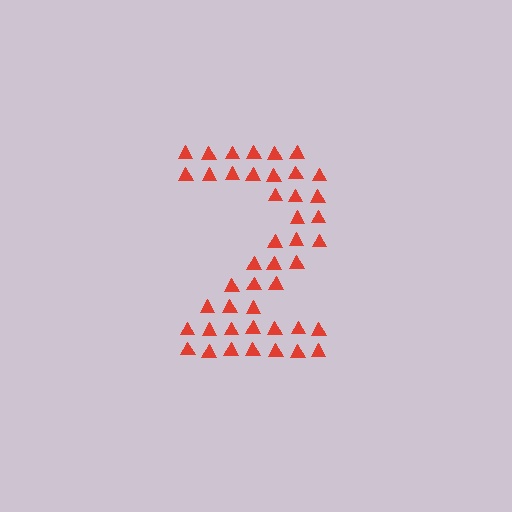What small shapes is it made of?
It is made of small triangles.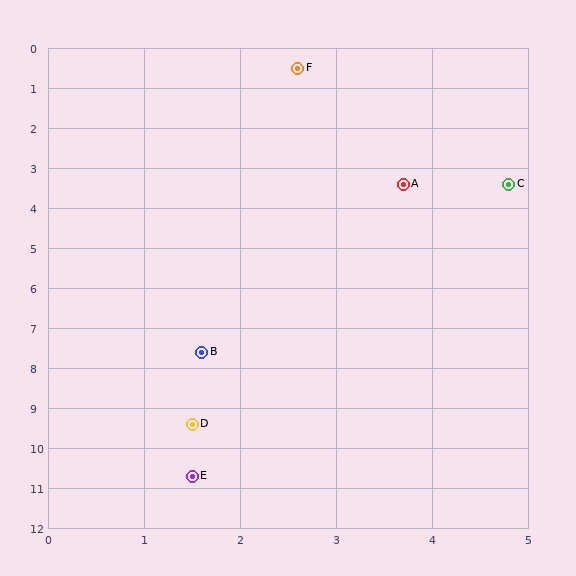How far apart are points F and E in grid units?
Points F and E are about 10.3 grid units apart.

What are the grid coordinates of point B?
Point B is at approximately (1.6, 7.6).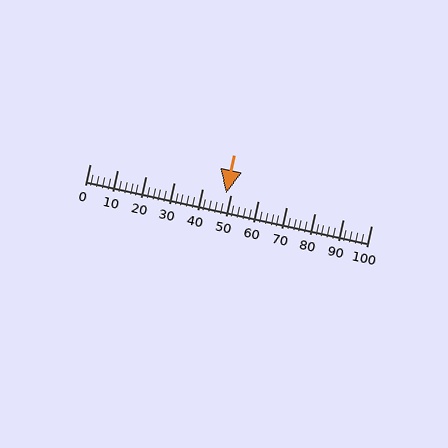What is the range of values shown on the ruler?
The ruler shows values from 0 to 100.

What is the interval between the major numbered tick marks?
The major tick marks are spaced 10 units apart.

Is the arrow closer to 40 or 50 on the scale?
The arrow is closer to 50.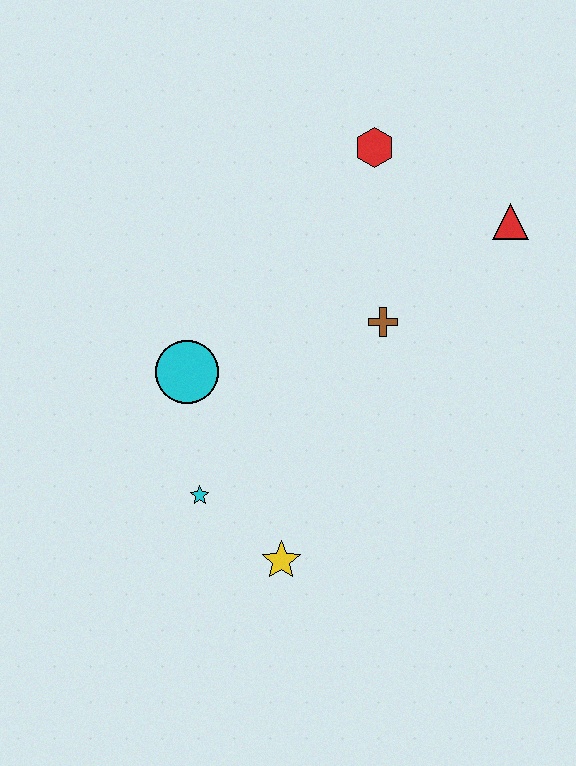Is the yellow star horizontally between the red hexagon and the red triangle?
No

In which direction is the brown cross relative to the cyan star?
The brown cross is to the right of the cyan star.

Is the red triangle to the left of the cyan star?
No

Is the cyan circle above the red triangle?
No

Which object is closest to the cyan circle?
The cyan star is closest to the cyan circle.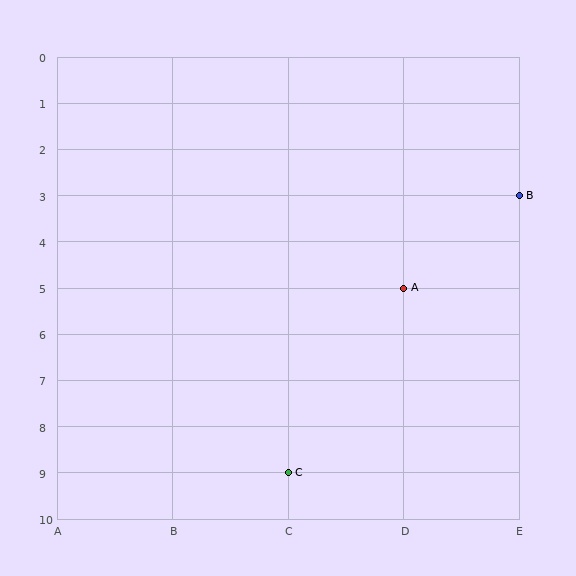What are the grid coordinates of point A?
Point A is at grid coordinates (D, 5).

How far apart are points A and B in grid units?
Points A and B are 1 column and 2 rows apart (about 2.2 grid units diagonally).